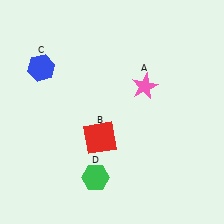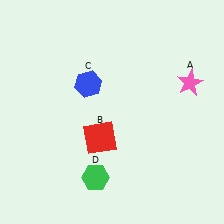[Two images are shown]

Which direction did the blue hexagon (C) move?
The blue hexagon (C) moved right.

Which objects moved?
The objects that moved are: the pink star (A), the blue hexagon (C).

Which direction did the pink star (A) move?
The pink star (A) moved right.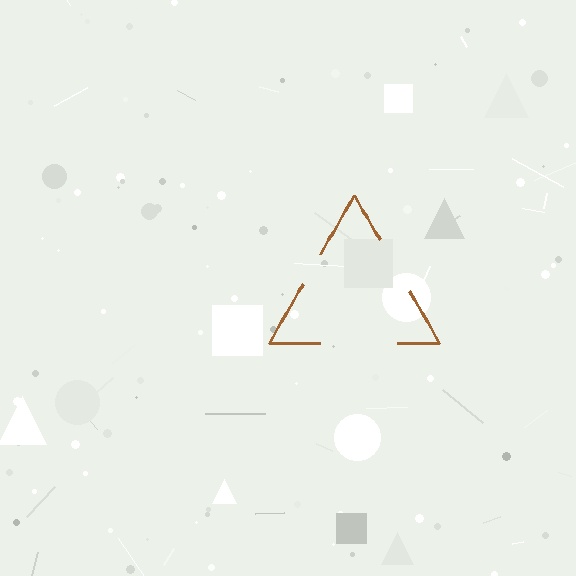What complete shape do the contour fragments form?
The contour fragments form a triangle.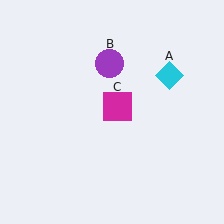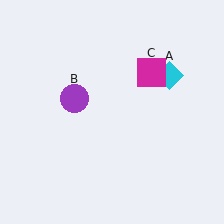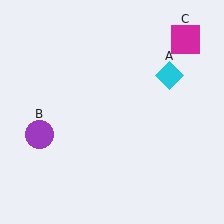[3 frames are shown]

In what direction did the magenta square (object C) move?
The magenta square (object C) moved up and to the right.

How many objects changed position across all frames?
2 objects changed position: purple circle (object B), magenta square (object C).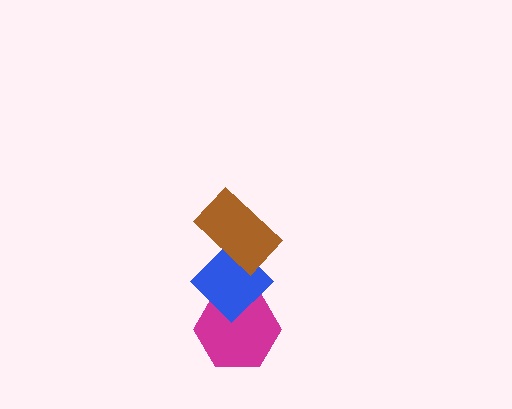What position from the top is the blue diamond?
The blue diamond is 2nd from the top.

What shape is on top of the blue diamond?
The brown rectangle is on top of the blue diamond.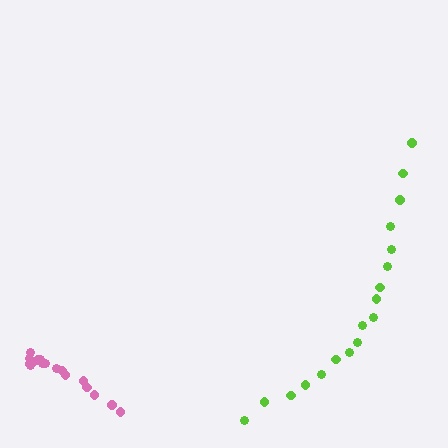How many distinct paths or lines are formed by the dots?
There are 2 distinct paths.